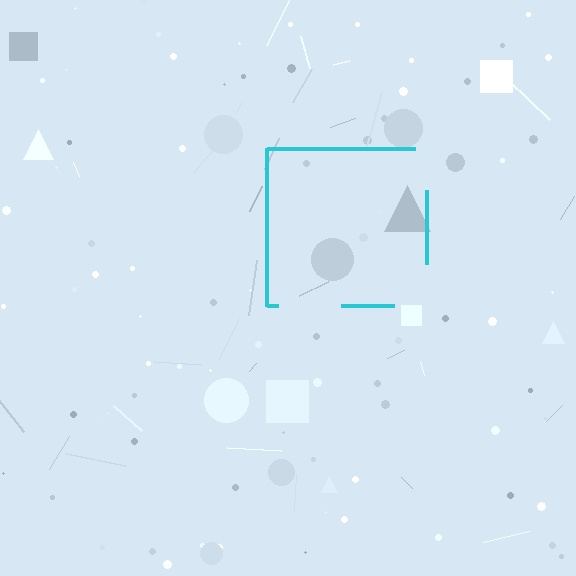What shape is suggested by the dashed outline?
The dashed outline suggests a square.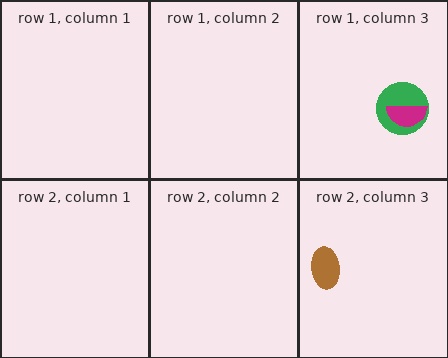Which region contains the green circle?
The row 1, column 3 region.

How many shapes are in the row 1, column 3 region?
2.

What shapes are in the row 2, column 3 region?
The brown ellipse.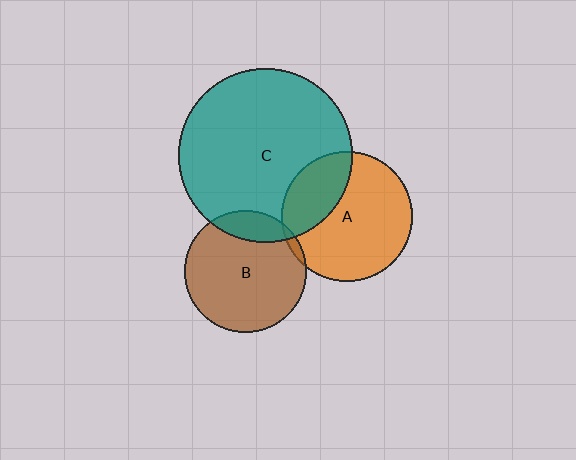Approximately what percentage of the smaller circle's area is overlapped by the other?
Approximately 30%.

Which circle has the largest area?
Circle C (teal).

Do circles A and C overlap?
Yes.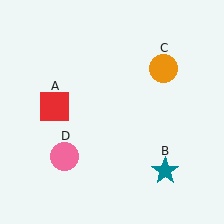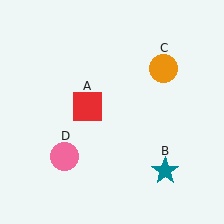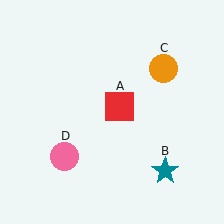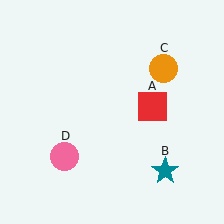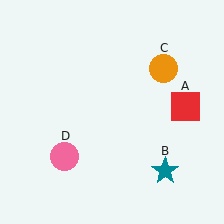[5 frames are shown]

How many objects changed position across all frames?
1 object changed position: red square (object A).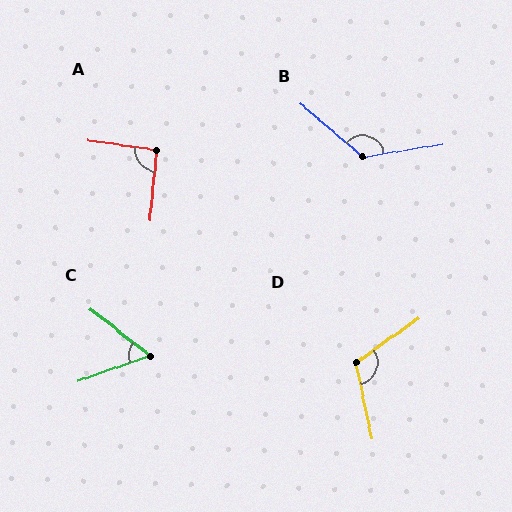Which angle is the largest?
B, at approximately 131 degrees.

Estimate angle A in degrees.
Approximately 93 degrees.